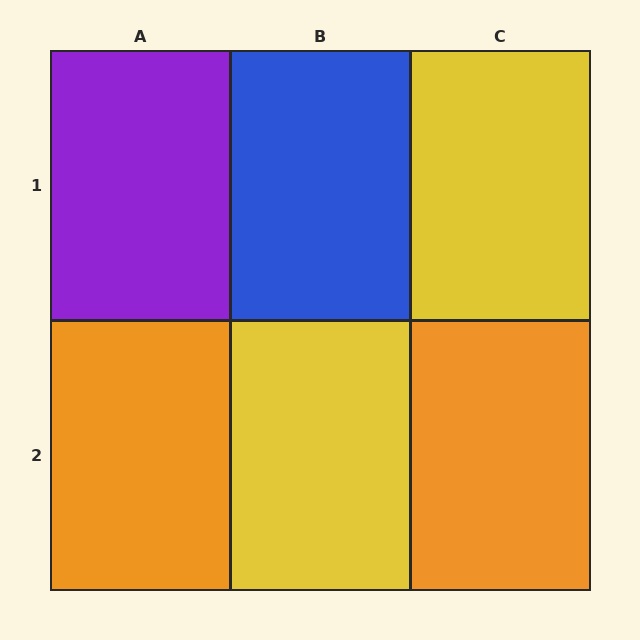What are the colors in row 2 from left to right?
Orange, yellow, orange.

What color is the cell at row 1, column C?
Yellow.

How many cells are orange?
2 cells are orange.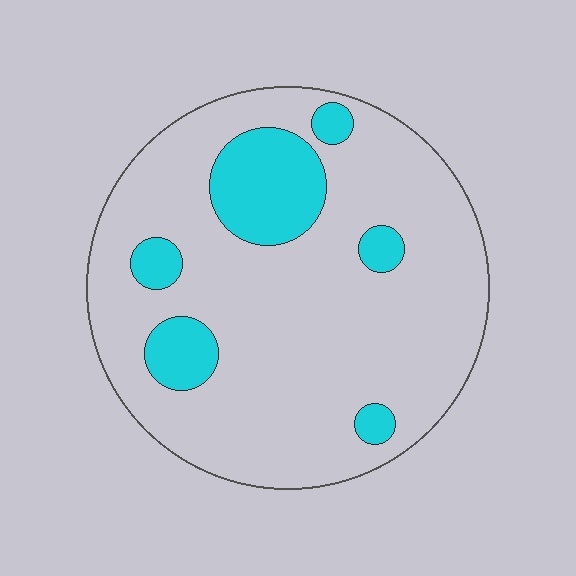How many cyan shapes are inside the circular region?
6.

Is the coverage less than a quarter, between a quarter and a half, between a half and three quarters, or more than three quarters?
Less than a quarter.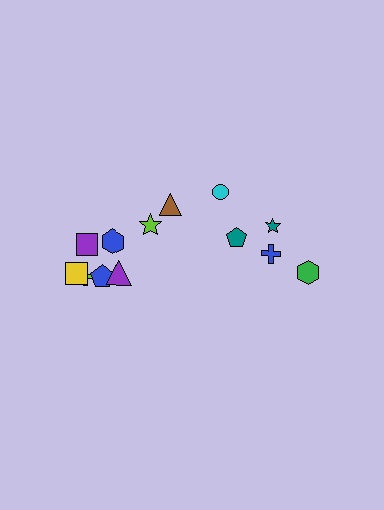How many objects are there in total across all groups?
There are 13 objects.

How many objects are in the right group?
There are 5 objects.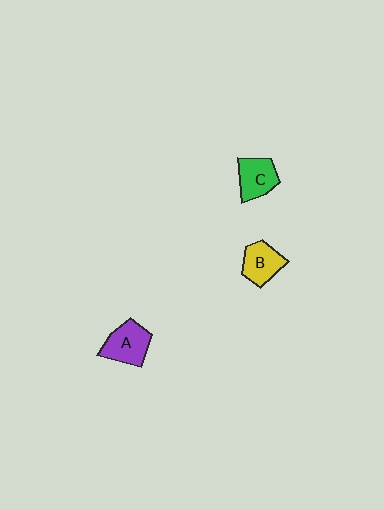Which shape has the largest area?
Shape A (purple).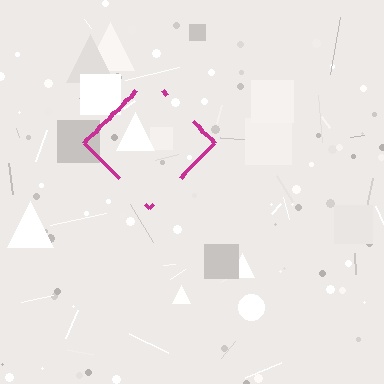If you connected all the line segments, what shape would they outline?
They would outline a diamond.